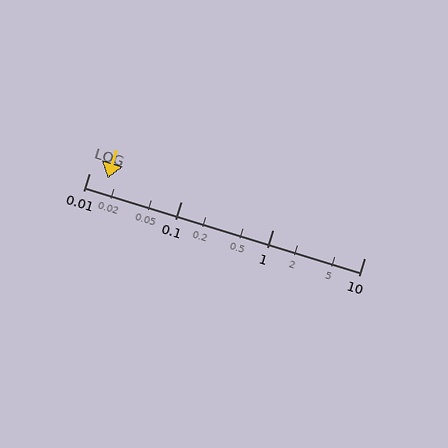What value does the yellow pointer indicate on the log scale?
The pointer indicates approximately 0.016.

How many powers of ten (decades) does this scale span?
The scale spans 3 decades, from 0.01 to 10.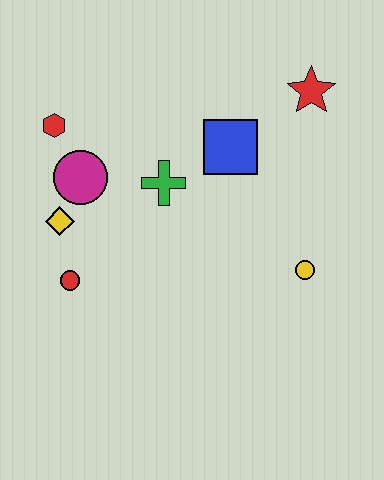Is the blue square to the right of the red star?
No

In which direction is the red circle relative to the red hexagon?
The red circle is below the red hexagon.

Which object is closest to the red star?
The blue square is closest to the red star.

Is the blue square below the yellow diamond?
No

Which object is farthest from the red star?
The red circle is farthest from the red star.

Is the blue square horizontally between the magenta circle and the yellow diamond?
No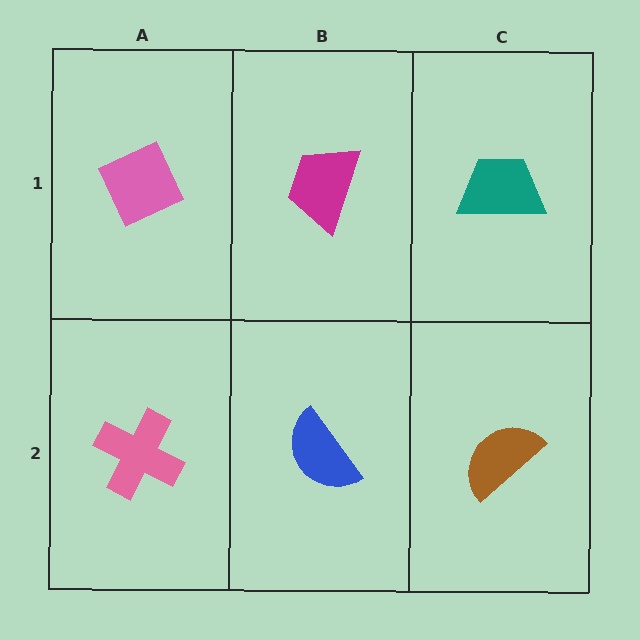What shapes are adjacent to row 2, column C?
A teal trapezoid (row 1, column C), a blue semicircle (row 2, column B).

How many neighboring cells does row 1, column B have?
3.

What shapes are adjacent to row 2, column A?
A pink diamond (row 1, column A), a blue semicircle (row 2, column B).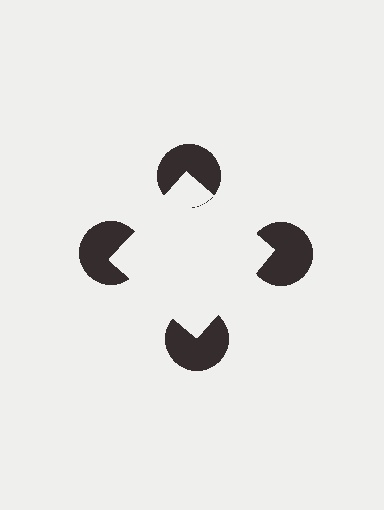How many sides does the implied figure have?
4 sides.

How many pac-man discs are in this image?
There are 4 — one at each vertex of the illusory square.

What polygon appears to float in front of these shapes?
An illusory square — its edges are inferred from the aligned wedge cuts in the pac-man discs, not physically drawn.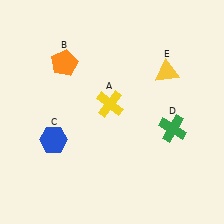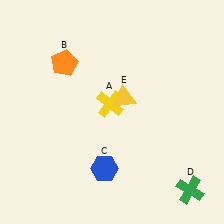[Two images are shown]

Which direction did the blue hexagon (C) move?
The blue hexagon (C) moved right.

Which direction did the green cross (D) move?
The green cross (D) moved down.